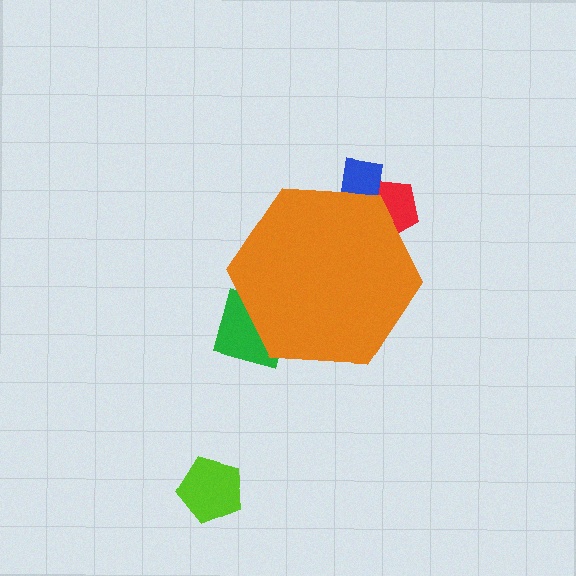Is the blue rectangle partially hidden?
Yes, the blue rectangle is partially hidden behind the orange hexagon.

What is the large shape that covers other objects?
An orange hexagon.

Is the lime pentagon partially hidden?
No, the lime pentagon is fully visible.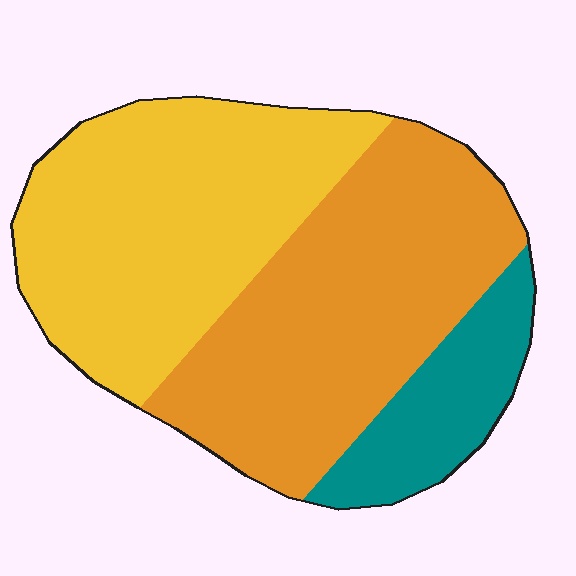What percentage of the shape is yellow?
Yellow covers roughly 40% of the shape.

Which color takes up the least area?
Teal, at roughly 15%.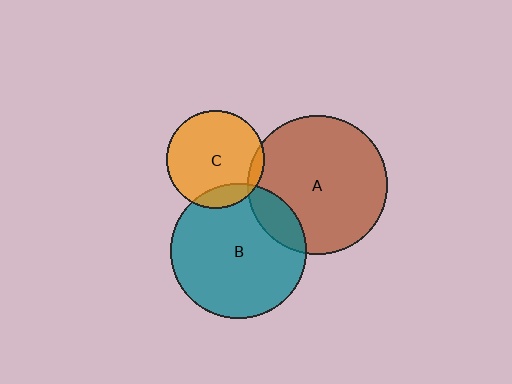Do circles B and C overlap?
Yes.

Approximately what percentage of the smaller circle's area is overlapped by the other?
Approximately 15%.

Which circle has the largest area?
Circle A (brown).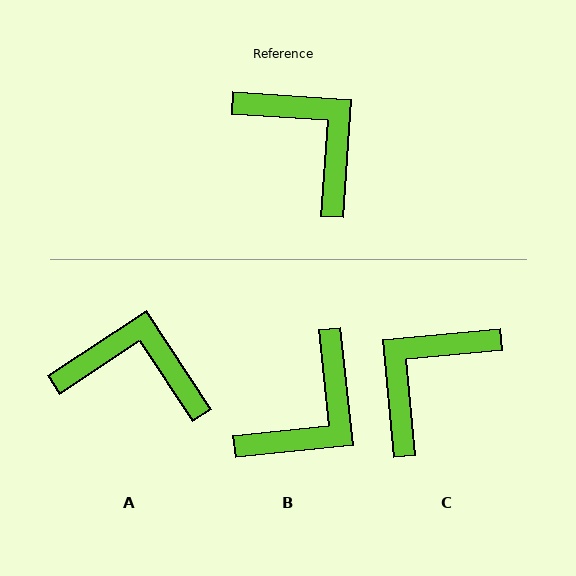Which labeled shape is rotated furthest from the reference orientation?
C, about 99 degrees away.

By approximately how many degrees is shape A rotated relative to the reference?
Approximately 37 degrees counter-clockwise.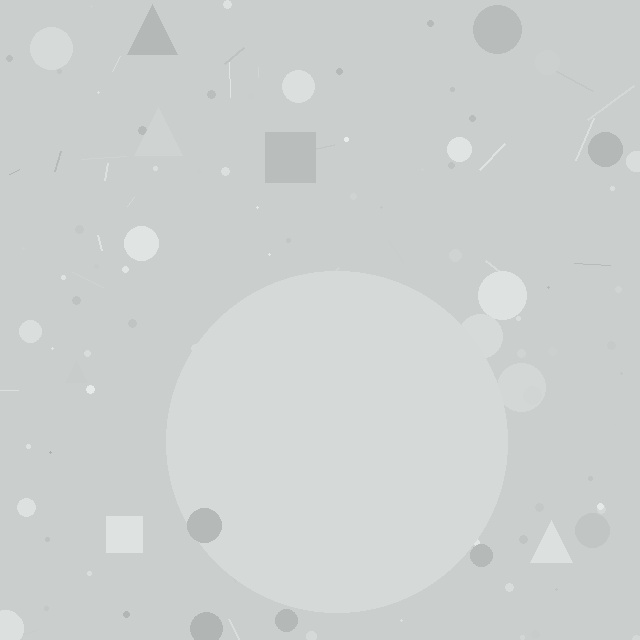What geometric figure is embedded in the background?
A circle is embedded in the background.